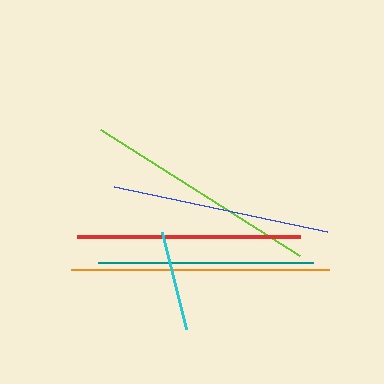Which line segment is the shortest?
The cyan line is the shortest at approximately 100 pixels.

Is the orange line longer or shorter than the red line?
The orange line is longer than the red line.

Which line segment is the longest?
The orange line is the longest at approximately 259 pixels.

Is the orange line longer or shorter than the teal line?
The orange line is longer than the teal line.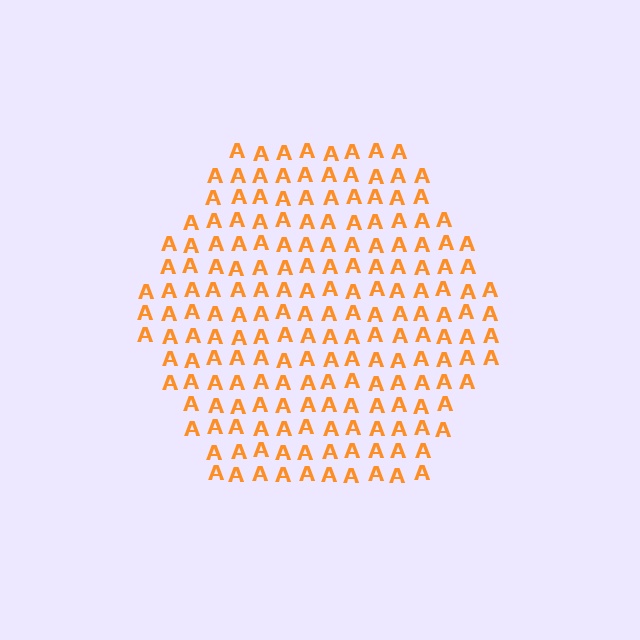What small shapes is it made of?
It is made of small letter A's.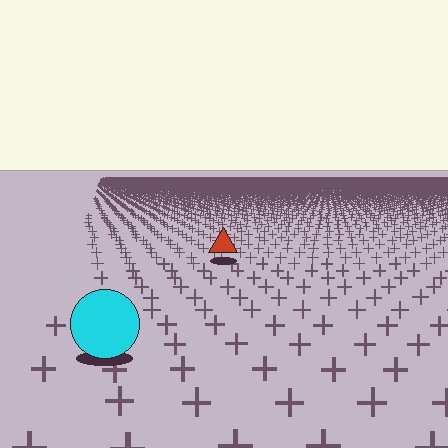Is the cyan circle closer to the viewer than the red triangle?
Yes. The cyan circle is closer — you can tell from the texture gradient: the ground texture is coarser near it.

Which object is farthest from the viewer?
The red triangle is farthest from the viewer. It appears smaller and the ground texture around it is denser.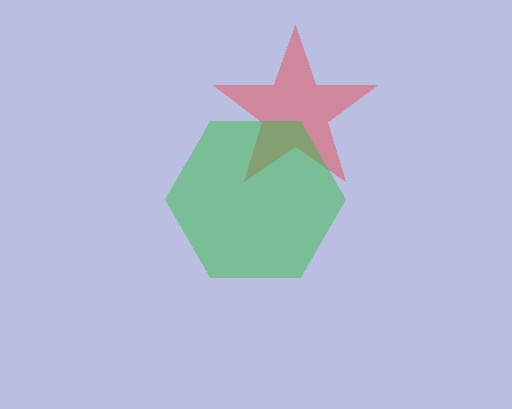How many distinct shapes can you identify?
There are 2 distinct shapes: a red star, a green hexagon.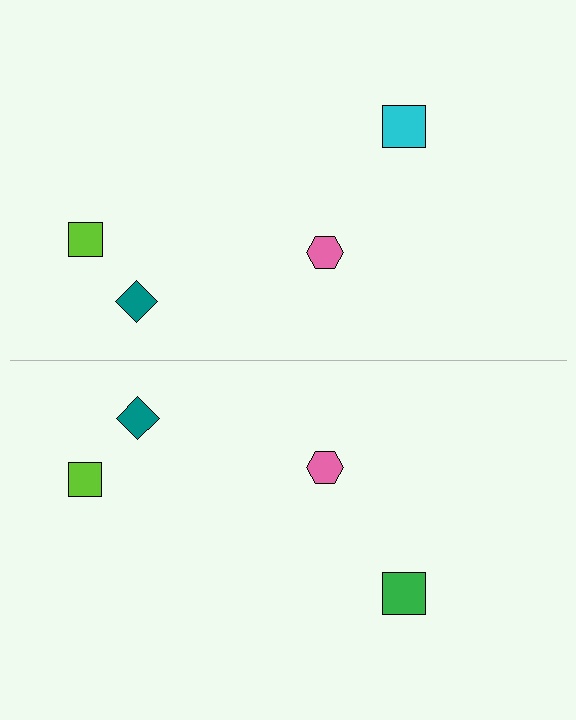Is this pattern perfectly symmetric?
No, the pattern is not perfectly symmetric. The green square on the bottom side breaks the symmetry — its mirror counterpart is cyan.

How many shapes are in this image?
There are 8 shapes in this image.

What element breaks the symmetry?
The green square on the bottom side breaks the symmetry — its mirror counterpart is cyan.